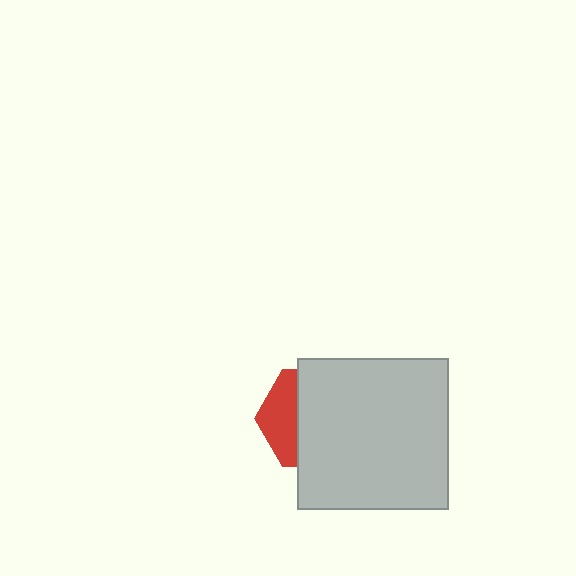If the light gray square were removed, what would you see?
You would see the complete red hexagon.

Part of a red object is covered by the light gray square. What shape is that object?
It is a hexagon.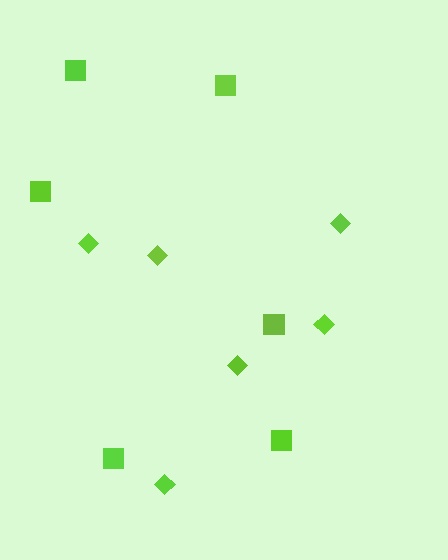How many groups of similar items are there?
There are 2 groups: one group of squares (6) and one group of diamonds (6).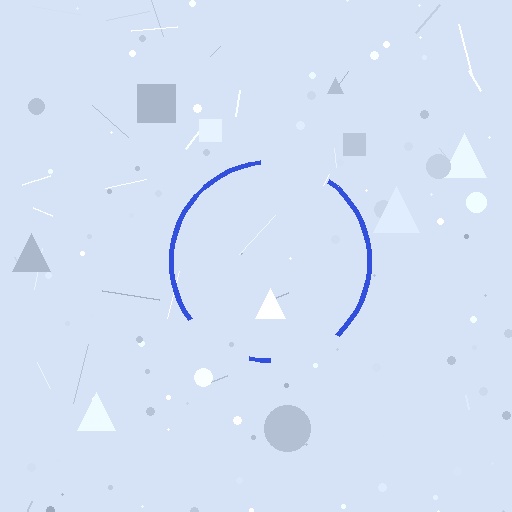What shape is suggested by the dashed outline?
The dashed outline suggests a circle.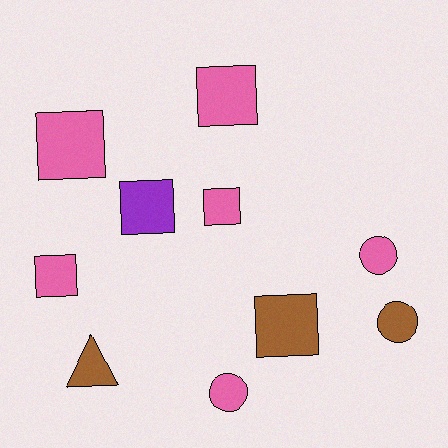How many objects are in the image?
There are 10 objects.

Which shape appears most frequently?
Square, with 6 objects.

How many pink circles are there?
There are 2 pink circles.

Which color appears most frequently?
Pink, with 6 objects.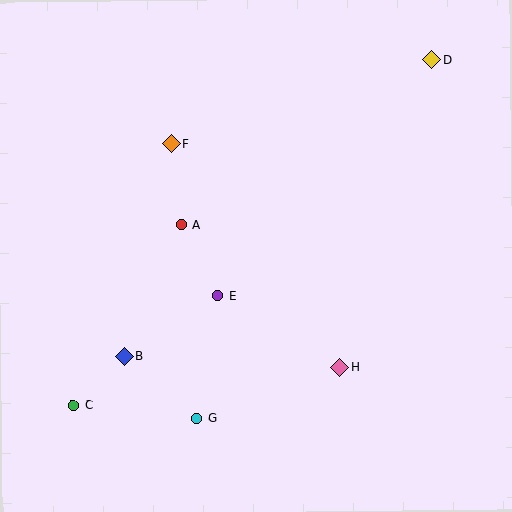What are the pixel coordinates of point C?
Point C is at (74, 405).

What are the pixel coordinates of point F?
Point F is at (171, 144).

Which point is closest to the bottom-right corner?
Point H is closest to the bottom-right corner.